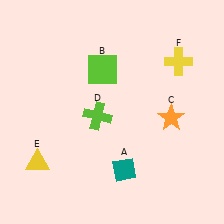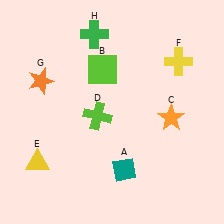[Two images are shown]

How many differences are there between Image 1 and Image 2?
There are 2 differences between the two images.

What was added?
An orange star (G), a green cross (H) were added in Image 2.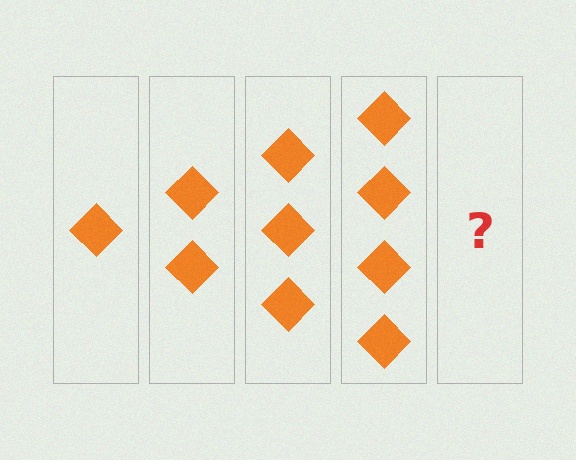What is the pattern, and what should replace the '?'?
The pattern is that each step adds one more diamond. The '?' should be 5 diamonds.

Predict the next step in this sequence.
The next step is 5 diamonds.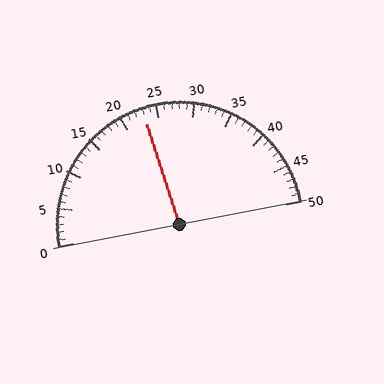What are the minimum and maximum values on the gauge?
The gauge ranges from 0 to 50.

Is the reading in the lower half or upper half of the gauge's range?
The reading is in the lower half of the range (0 to 50).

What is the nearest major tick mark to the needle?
The nearest major tick mark is 25.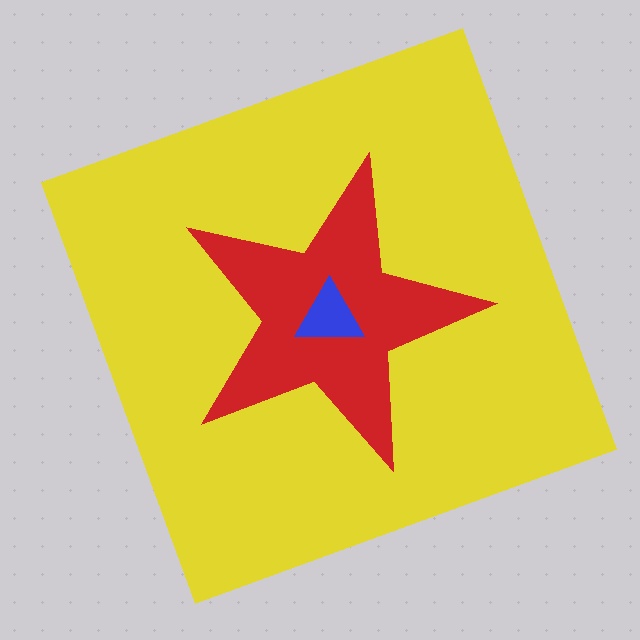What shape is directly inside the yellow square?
The red star.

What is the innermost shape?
The blue triangle.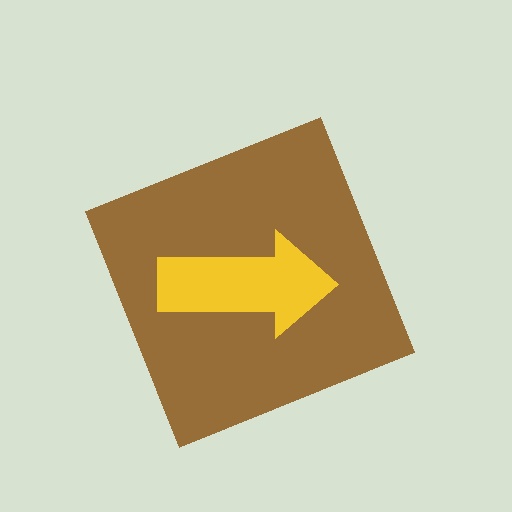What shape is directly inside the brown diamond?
The yellow arrow.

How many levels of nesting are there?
2.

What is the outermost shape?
The brown diamond.